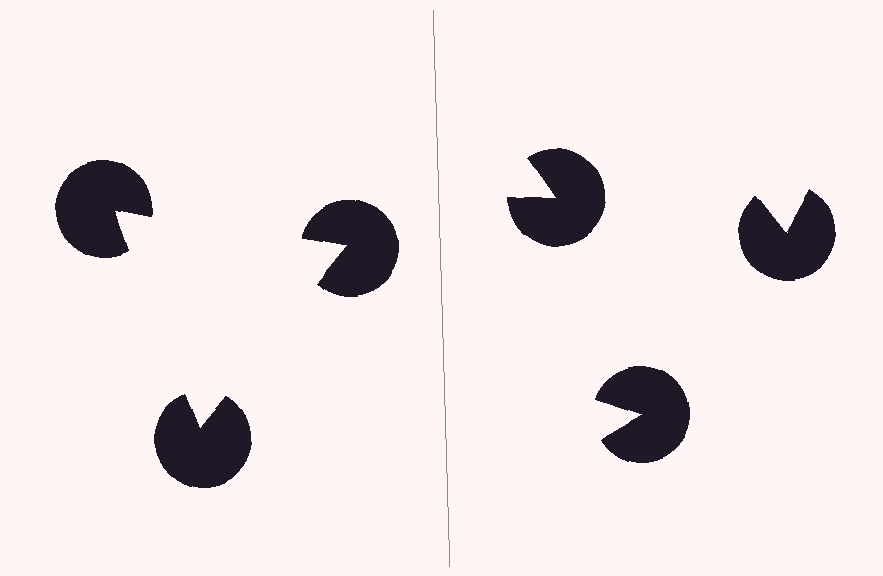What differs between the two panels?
The pac-man discs are positioned identically on both sides; only the wedge orientations differ. On the left they align to a triangle; on the right they are misaligned.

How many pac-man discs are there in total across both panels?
6 — 3 on each side.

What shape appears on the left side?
An illusory triangle.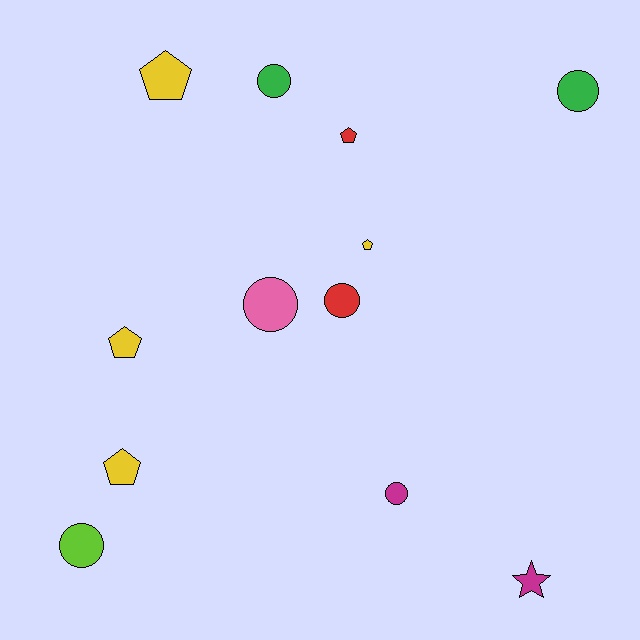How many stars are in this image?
There is 1 star.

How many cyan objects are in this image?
There are no cyan objects.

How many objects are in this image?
There are 12 objects.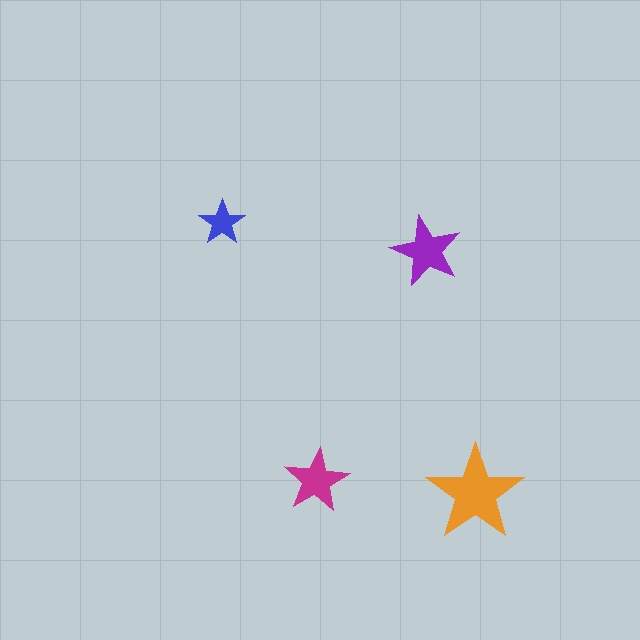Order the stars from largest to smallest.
the orange one, the purple one, the magenta one, the blue one.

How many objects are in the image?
There are 4 objects in the image.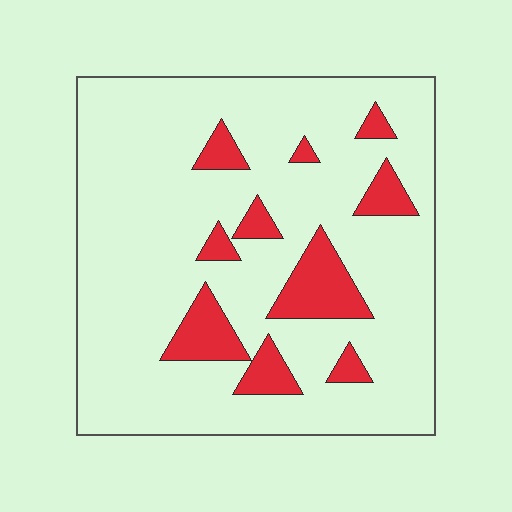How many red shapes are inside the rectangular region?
10.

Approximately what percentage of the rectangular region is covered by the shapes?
Approximately 15%.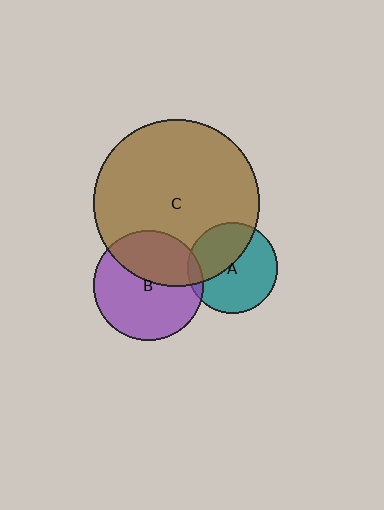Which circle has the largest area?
Circle C (brown).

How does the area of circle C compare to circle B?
Approximately 2.3 times.